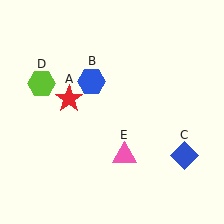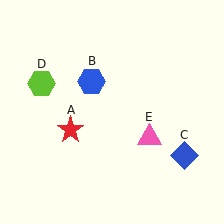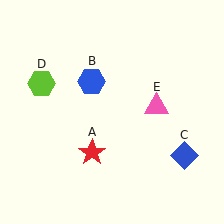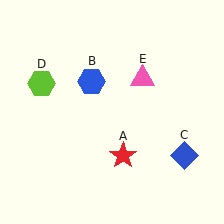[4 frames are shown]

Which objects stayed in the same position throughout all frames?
Blue hexagon (object B) and blue diamond (object C) and lime hexagon (object D) remained stationary.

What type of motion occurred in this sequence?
The red star (object A), pink triangle (object E) rotated counterclockwise around the center of the scene.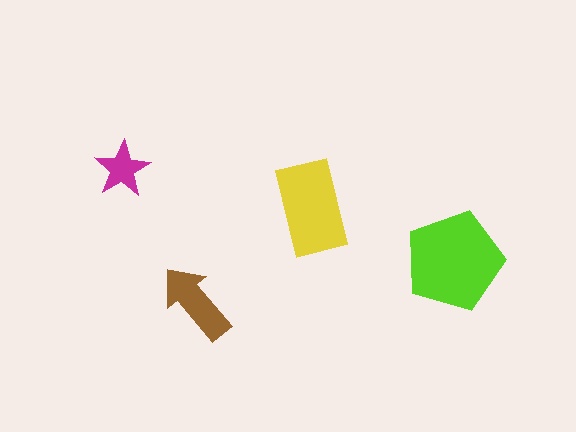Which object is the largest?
The lime pentagon.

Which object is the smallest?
The magenta star.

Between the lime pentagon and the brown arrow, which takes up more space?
The lime pentagon.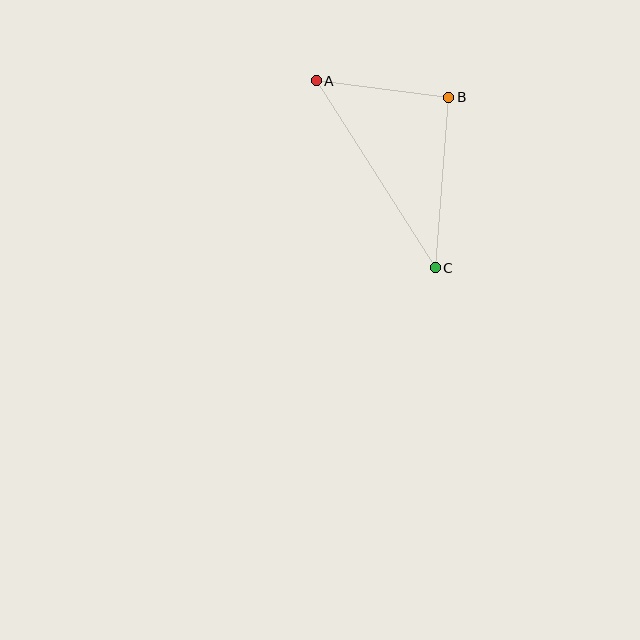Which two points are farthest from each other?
Points A and C are farthest from each other.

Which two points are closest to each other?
Points A and B are closest to each other.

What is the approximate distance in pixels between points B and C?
The distance between B and C is approximately 171 pixels.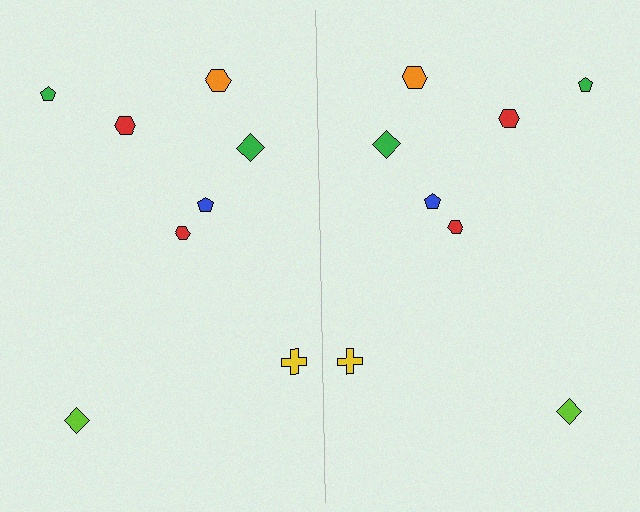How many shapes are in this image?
There are 16 shapes in this image.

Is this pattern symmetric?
Yes, this pattern has bilateral (reflection) symmetry.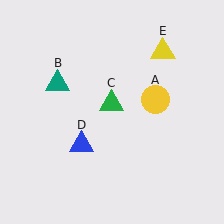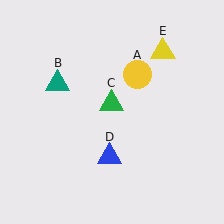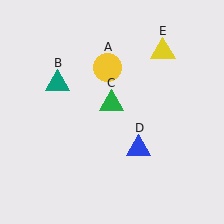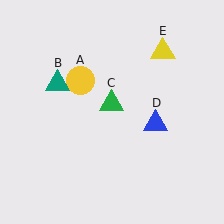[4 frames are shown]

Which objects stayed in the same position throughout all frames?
Teal triangle (object B) and green triangle (object C) and yellow triangle (object E) remained stationary.